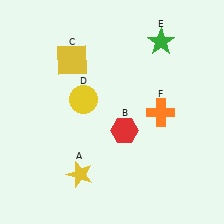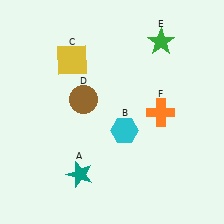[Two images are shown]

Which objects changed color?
A changed from yellow to teal. B changed from red to cyan. D changed from yellow to brown.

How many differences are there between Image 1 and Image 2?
There are 3 differences between the two images.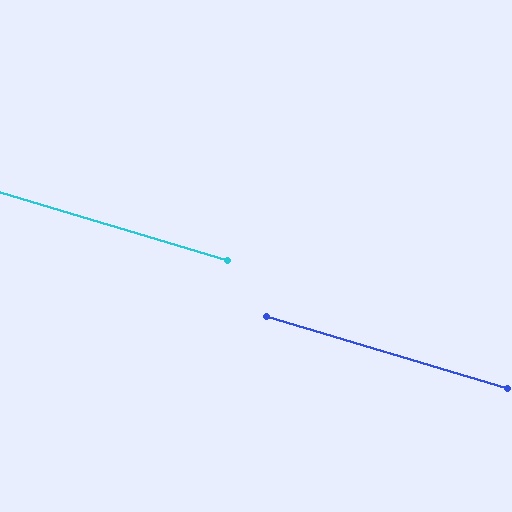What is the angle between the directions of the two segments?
Approximately 0 degrees.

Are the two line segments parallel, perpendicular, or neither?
Parallel — their directions differ by only 0.1°.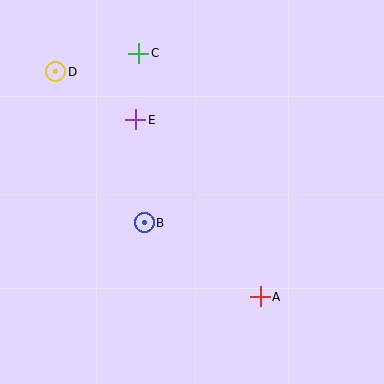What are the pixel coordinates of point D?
Point D is at (56, 72).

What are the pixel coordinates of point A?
Point A is at (260, 297).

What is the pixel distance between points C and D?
The distance between C and D is 85 pixels.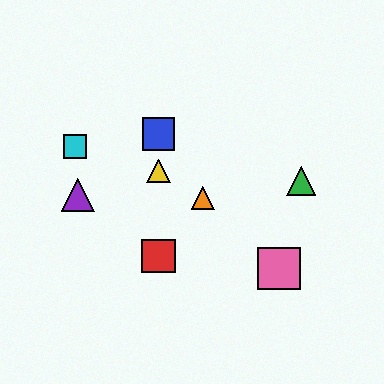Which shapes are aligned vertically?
The red square, the blue square, the yellow triangle are aligned vertically.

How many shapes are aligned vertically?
3 shapes (the red square, the blue square, the yellow triangle) are aligned vertically.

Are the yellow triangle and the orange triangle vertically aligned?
No, the yellow triangle is at x≈159 and the orange triangle is at x≈203.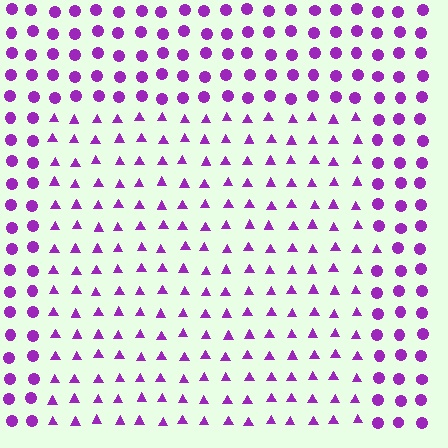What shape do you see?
I see a rectangle.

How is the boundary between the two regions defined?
The boundary is defined by a change in element shape: triangles inside vs. circles outside. All elements share the same color and spacing.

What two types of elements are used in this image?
The image uses triangles inside the rectangle region and circles outside it.